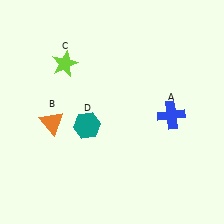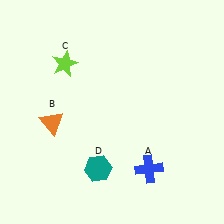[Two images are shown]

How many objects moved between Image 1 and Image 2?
2 objects moved between the two images.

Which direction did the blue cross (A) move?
The blue cross (A) moved down.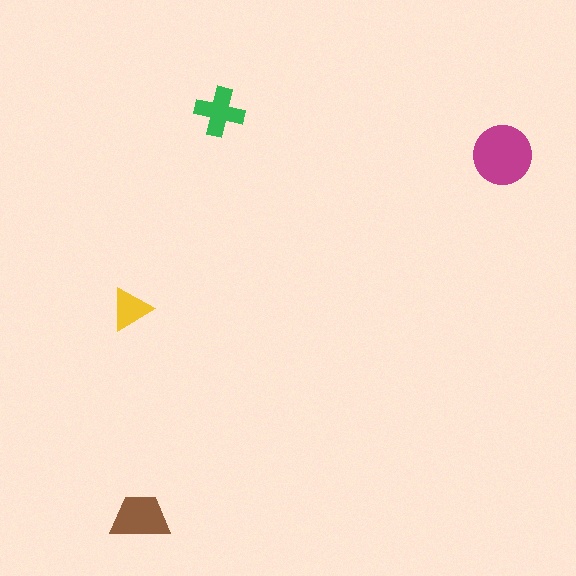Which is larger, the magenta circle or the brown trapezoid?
The magenta circle.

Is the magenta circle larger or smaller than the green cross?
Larger.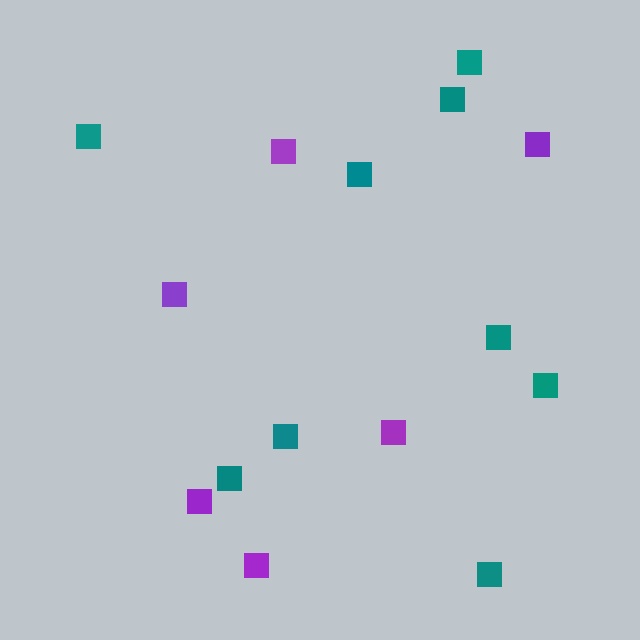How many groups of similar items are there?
There are 2 groups: one group of teal squares (9) and one group of purple squares (6).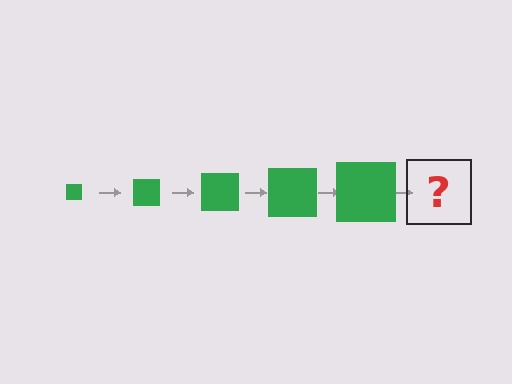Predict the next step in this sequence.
The next step is a green square, larger than the previous one.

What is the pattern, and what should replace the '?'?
The pattern is that the square gets progressively larger each step. The '?' should be a green square, larger than the previous one.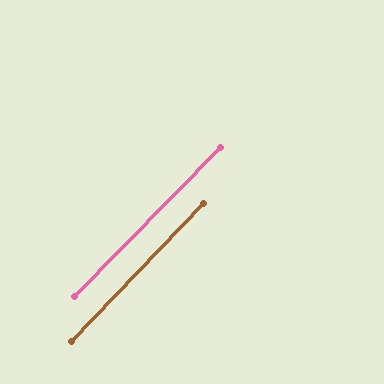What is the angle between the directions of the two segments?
Approximately 1 degree.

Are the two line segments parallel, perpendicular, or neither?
Parallel — their directions differ by only 0.6°.